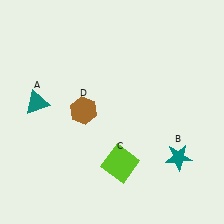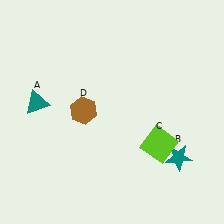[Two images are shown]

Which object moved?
The lime square (C) moved right.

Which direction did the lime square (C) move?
The lime square (C) moved right.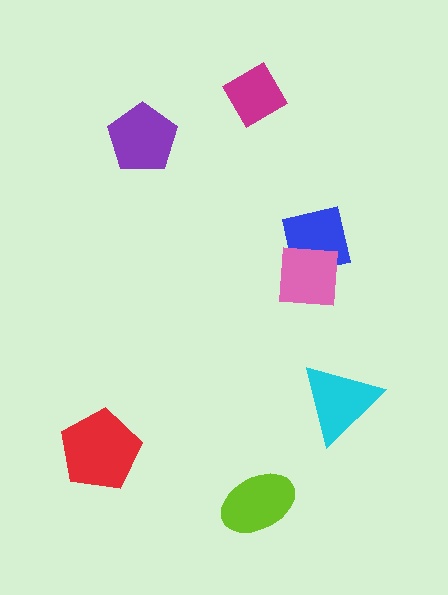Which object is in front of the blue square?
The pink square is in front of the blue square.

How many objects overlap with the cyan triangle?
0 objects overlap with the cyan triangle.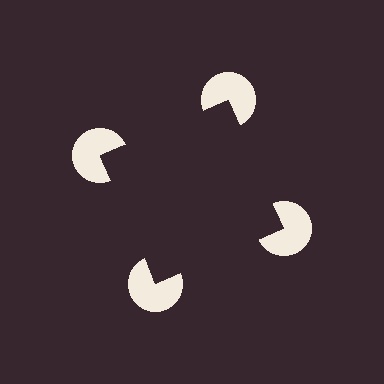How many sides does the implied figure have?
4 sides.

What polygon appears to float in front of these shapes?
An illusory square — its edges are inferred from the aligned wedge cuts in the pac-man discs, not physically drawn.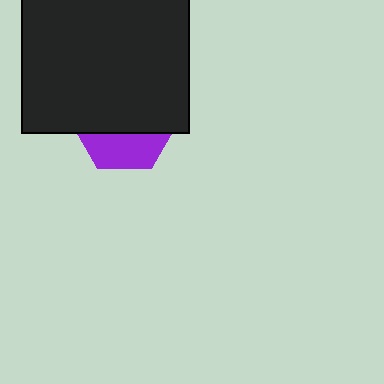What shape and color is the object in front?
The object in front is a black square.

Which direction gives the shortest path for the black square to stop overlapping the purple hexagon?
Moving up gives the shortest separation.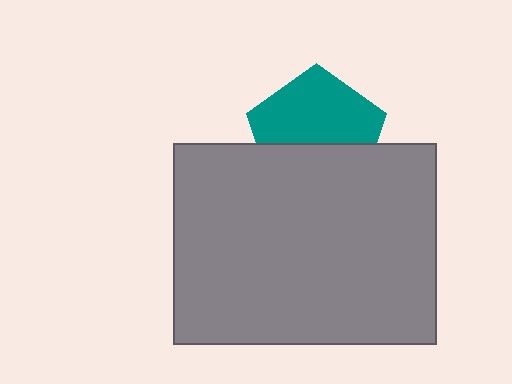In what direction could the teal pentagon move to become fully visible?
The teal pentagon could move up. That would shift it out from behind the gray rectangle entirely.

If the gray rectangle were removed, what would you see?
You would see the complete teal pentagon.